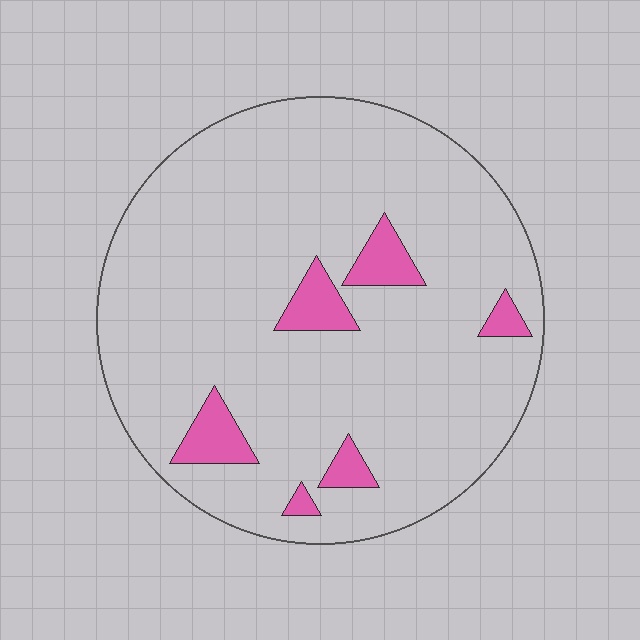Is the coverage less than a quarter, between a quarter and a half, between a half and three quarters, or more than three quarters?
Less than a quarter.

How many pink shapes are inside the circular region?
6.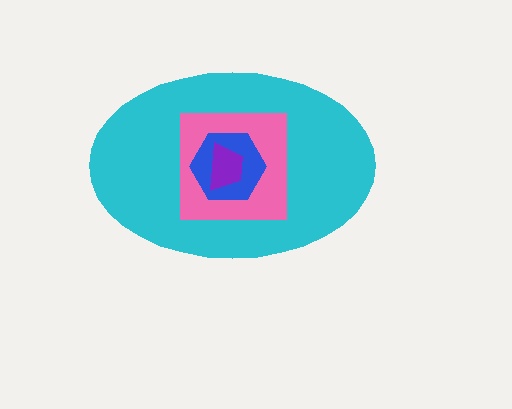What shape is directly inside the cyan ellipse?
The pink square.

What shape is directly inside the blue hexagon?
The purple trapezoid.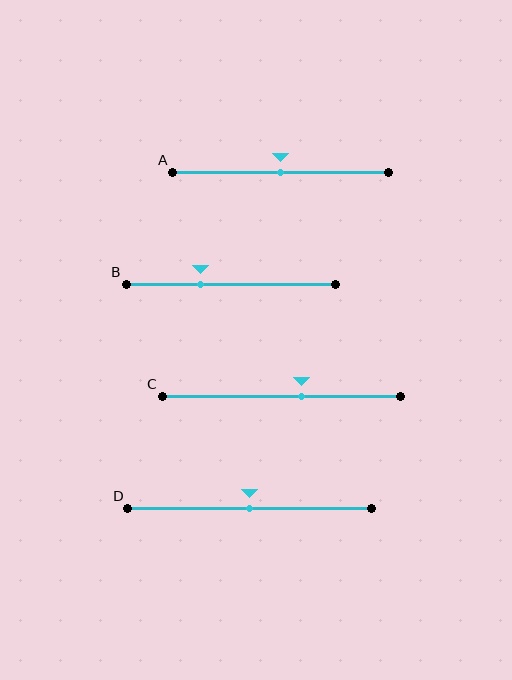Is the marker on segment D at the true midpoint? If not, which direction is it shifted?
Yes, the marker on segment D is at the true midpoint.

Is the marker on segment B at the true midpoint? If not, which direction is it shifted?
No, the marker on segment B is shifted to the left by about 14% of the segment length.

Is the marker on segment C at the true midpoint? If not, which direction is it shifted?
No, the marker on segment C is shifted to the right by about 8% of the segment length.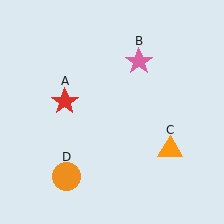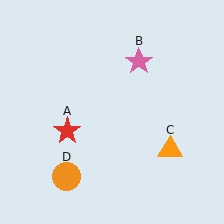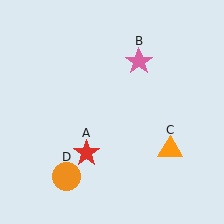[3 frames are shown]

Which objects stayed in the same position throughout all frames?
Pink star (object B) and orange triangle (object C) and orange circle (object D) remained stationary.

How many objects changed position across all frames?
1 object changed position: red star (object A).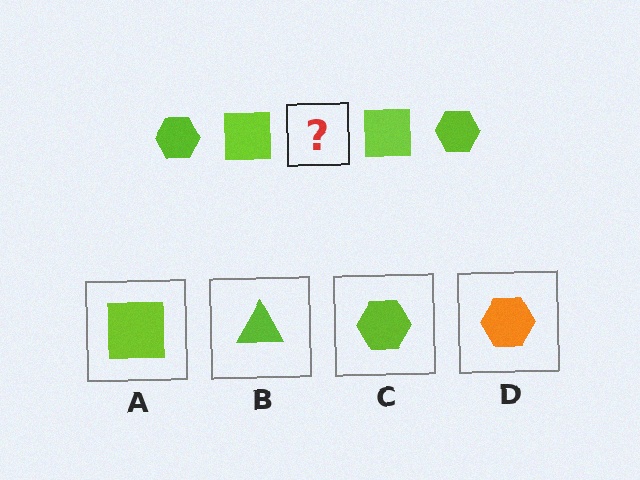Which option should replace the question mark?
Option C.